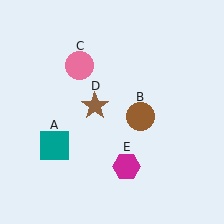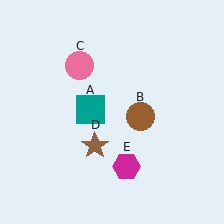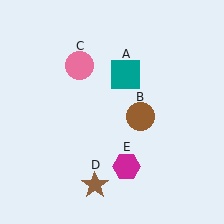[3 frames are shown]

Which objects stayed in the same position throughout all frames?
Brown circle (object B) and pink circle (object C) and magenta hexagon (object E) remained stationary.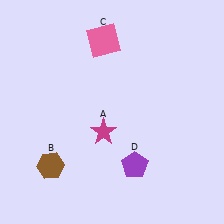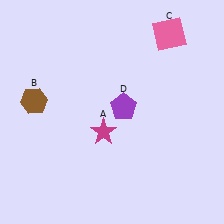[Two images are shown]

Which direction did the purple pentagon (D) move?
The purple pentagon (D) moved up.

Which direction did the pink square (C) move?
The pink square (C) moved right.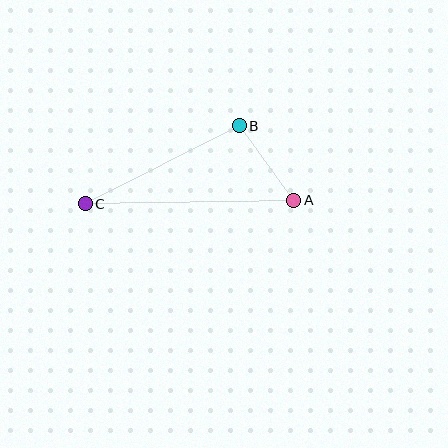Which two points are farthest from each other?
Points A and C are farthest from each other.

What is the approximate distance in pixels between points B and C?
The distance between B and C is approximately 173 pixels.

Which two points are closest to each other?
Points A and B are closest to each other.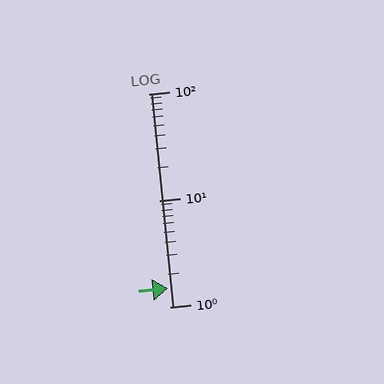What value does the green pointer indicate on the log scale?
The pointer indicates approximately 1.5.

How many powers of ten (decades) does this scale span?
The scale spans 2 decades, from 1 to 100.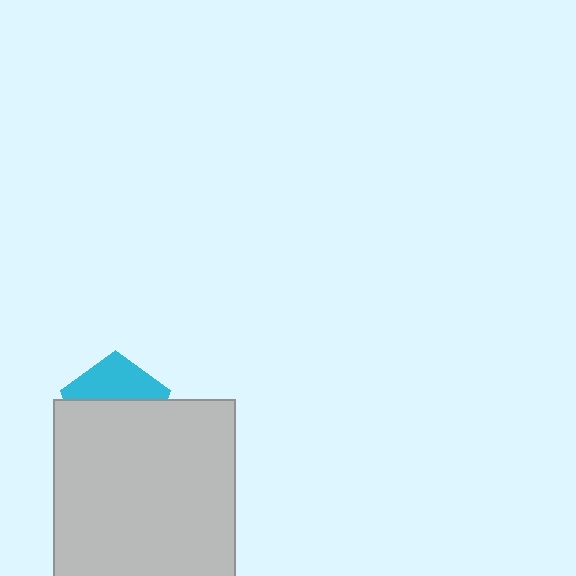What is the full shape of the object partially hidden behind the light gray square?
The partially hidden object is a cyan pentagon.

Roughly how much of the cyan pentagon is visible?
A small part of it is visible (roughly 40%).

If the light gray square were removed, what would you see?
You would see the complete cyan pentagon.